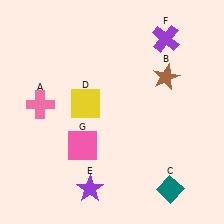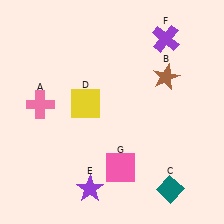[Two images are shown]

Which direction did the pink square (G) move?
The pink square (G) moved right.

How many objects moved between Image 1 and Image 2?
1 object moved between the two images.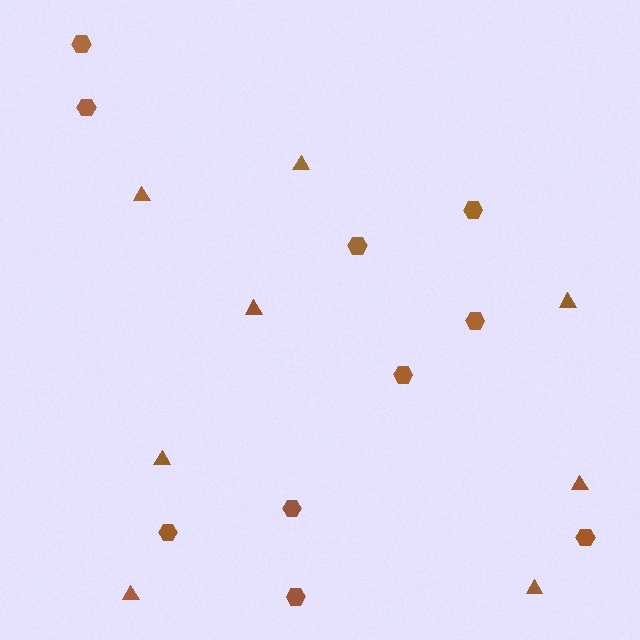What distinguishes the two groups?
There are 2 groups: one group of triangles (8) and one group of hexagons (10).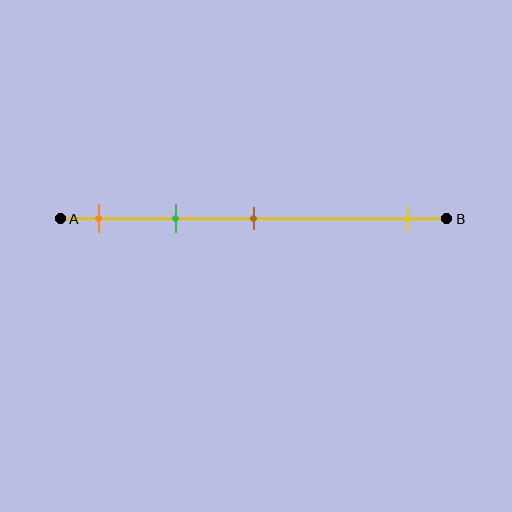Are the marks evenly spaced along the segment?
No, the marks are not evenly spaced.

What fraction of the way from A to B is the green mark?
The green mark is approximately 30% (0.3) of the way from A to B.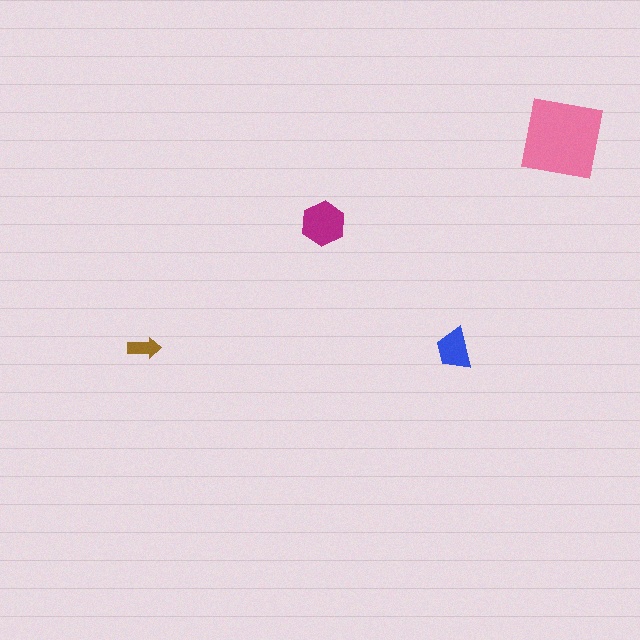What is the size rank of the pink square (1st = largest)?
1st.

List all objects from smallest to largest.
The brown arrow, the blue trapezoid, the magenta hexagon, the pink square.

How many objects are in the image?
There are 4 objects in the image.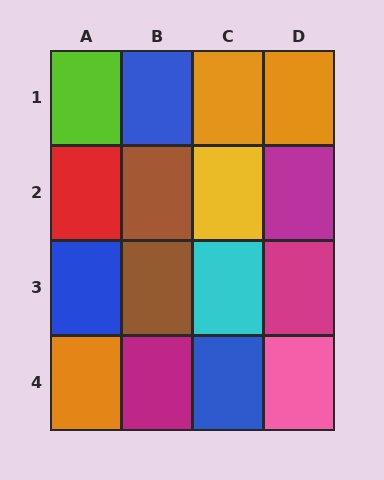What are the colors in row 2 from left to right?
Red, brown, yellow, magenta.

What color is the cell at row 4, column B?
Magenta.